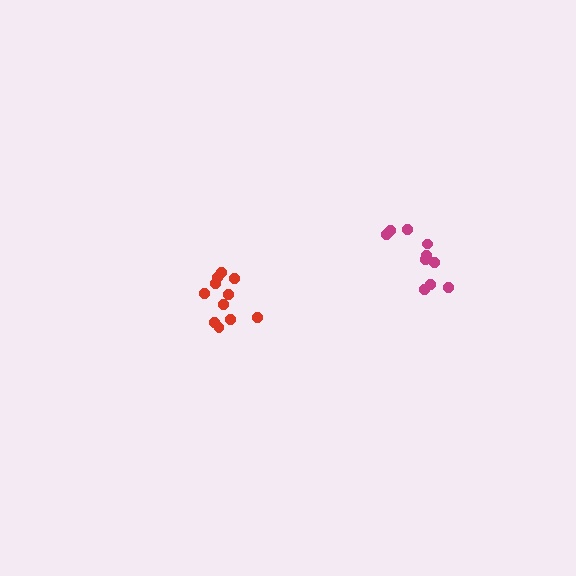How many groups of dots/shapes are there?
There are 2 groups.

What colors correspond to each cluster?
The clusters are colored: magenta, red.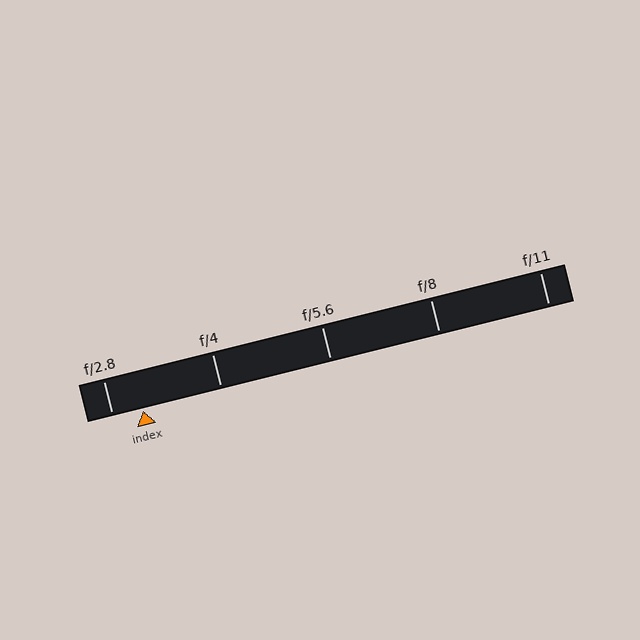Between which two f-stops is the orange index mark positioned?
The index mark is between f/2.8 and f/4.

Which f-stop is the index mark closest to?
The index mark is closest to f/2.8.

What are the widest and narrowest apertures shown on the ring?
The widest aperture shown is f/2.8 and the narrowest is f/11.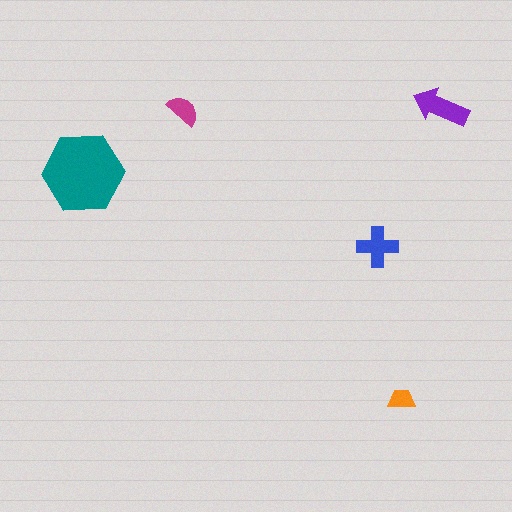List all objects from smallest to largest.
The orange trapezoid, the magenta semicircle, the blue cross, the purple arrow, the teal hexagon.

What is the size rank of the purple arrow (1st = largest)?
2nd.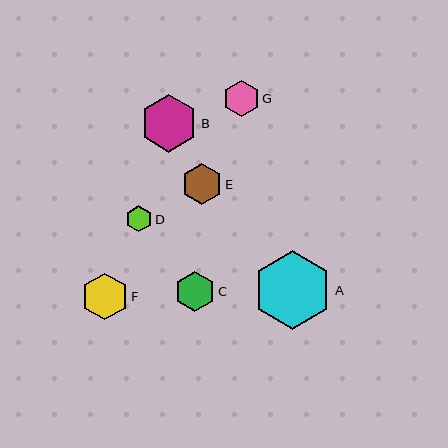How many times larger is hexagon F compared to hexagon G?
Hexagon F is approximately 1.3 times the size of hexagon G.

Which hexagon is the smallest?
Hexagon D is the smallest with a size of approximately 26 pixels.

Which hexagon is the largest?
Hexagon A is the largest with a size of approximately 79 pixels.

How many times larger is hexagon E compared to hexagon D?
Hexagon E is approximately 1.6 times the size of hexagon D.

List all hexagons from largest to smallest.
From largest to smallest: A, B, F, E, C, G, D.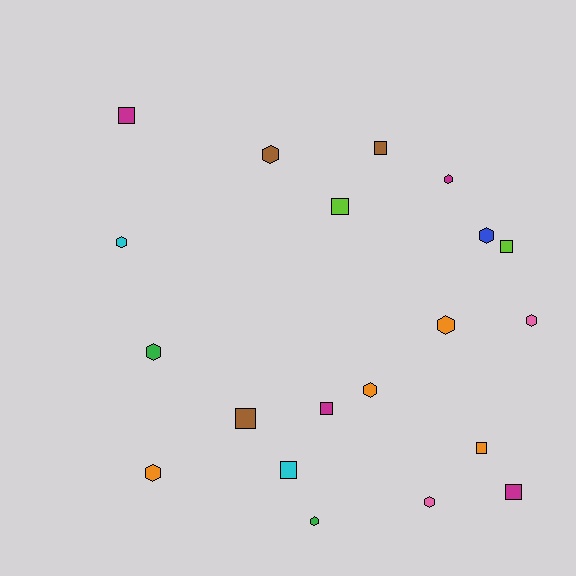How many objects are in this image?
There are 20 objects.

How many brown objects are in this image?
There are 3 brown objects.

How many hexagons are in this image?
There are 11 hexagons.